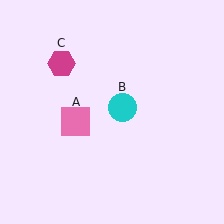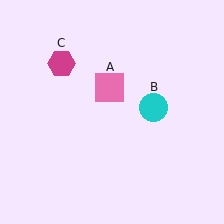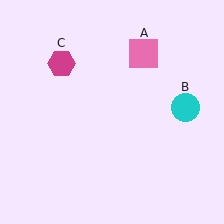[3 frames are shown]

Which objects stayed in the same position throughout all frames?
Magenta hexagon (object C) remained stationary.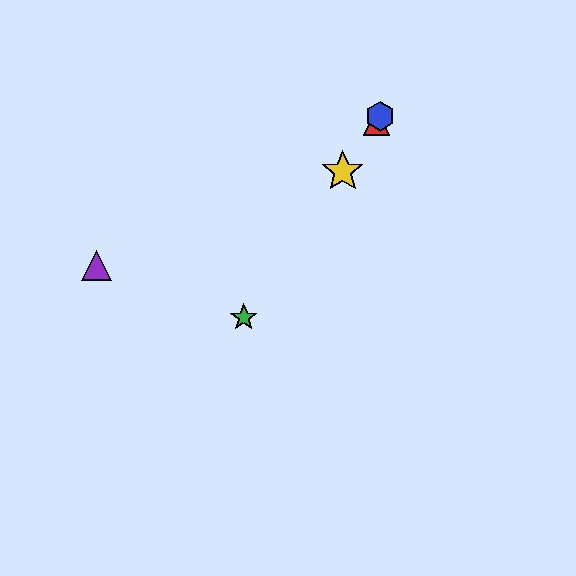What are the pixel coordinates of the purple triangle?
The purple triangle is at (97, 266).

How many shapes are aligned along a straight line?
4 shapes (the red triangle, the blue hexagon, the green star, the yellow star) are aligned along a straight line.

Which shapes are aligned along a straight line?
The red triangle, the blue hexagon, the green star, the yellow star are aligned along a straight line.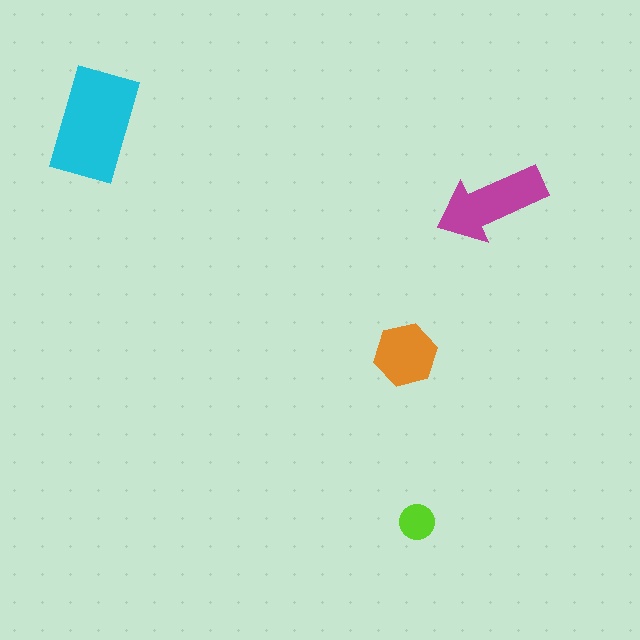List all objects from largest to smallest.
The cyan rectangle, the magenta arrow, the orange hexagon, the lime circle.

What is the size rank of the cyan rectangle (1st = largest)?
1st.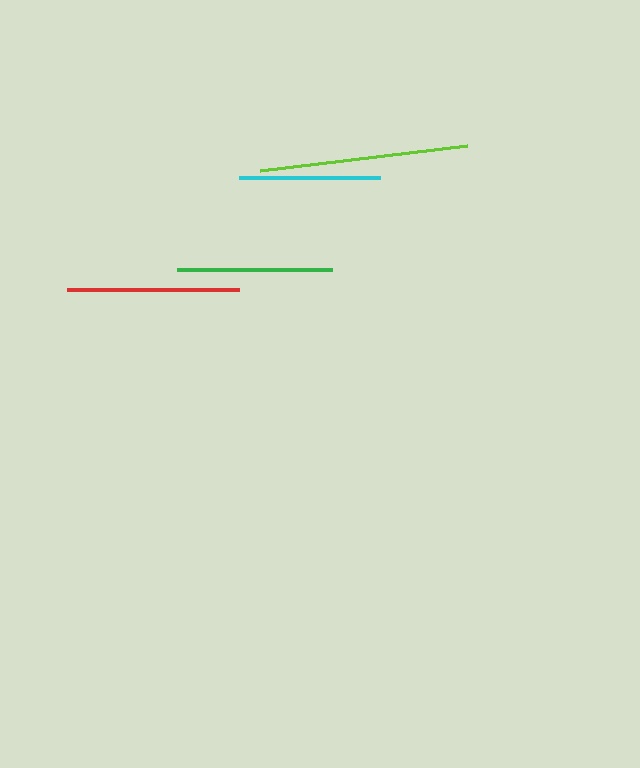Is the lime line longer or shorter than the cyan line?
The lime line is longer than the cyan line.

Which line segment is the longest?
The lime line is the longest at approximately 209 pixels.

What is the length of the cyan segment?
The cyan segment is approximately 141 pixels long.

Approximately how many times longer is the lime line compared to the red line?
The lime line is approximately 1.2 times the length of the red line.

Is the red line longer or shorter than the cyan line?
The red line is longer than the cyan line.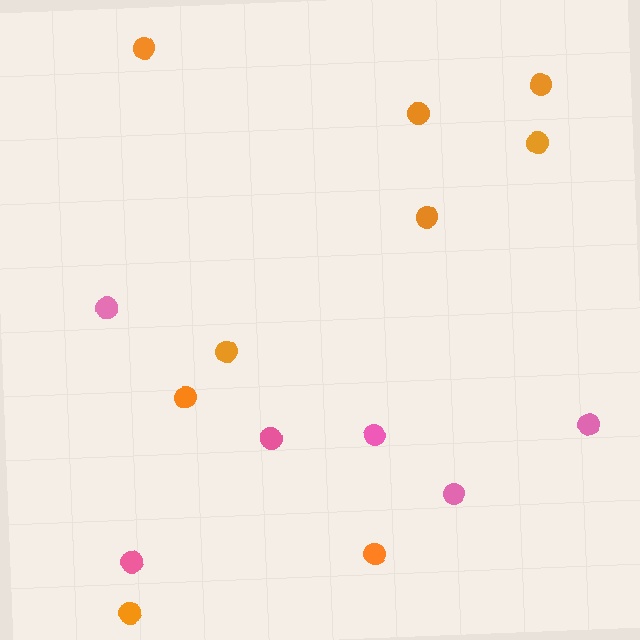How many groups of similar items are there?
There are 2 groups: one group of orange circles (9) and one group of pink circles (6).